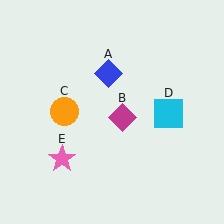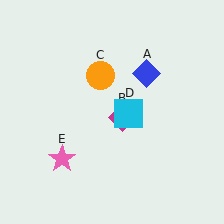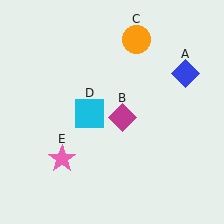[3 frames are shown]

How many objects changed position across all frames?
3 objects changed position: blue diamond (object A), orange circle (object C), cyan square (object D).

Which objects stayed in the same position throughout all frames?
Magenta diamond (object B) and pink star (object E) remained stationary.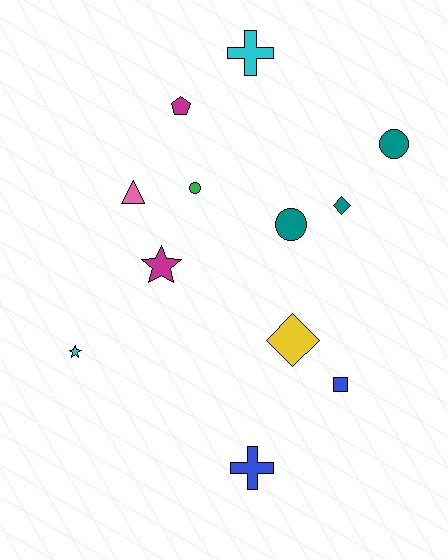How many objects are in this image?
There are 12 objects.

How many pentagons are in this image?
There is 1 pentagon.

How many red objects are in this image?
There are no red objects.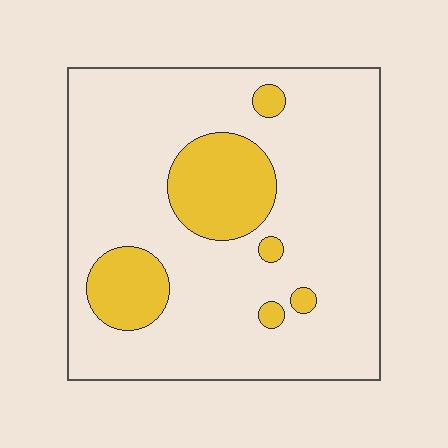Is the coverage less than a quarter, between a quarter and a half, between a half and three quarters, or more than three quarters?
Less than a quarter.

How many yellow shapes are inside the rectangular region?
6.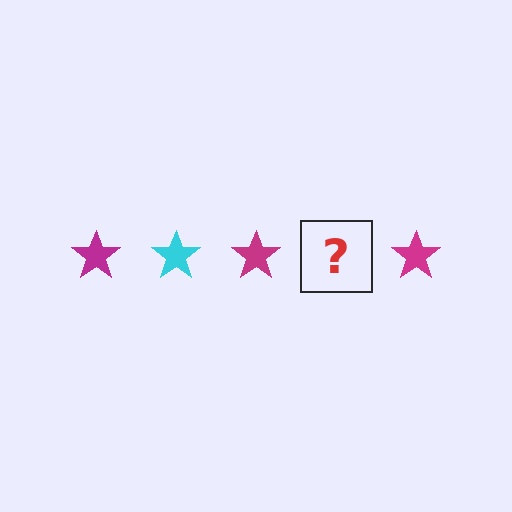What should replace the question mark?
The question mark should be replaced with a cyan star.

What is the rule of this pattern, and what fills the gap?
The rule is that the pattern cycles through magenta, cyan stars. The gap should be filled with a cyan star.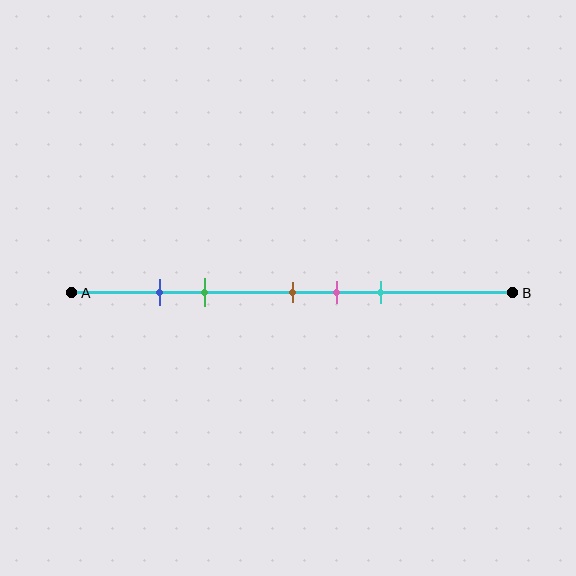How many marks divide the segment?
There are 5 marks dividing the segment.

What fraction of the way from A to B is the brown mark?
The brown mark is approximately 50% (0.5) of the way from A to B.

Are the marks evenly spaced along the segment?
No, the marks are not evenly spaced.